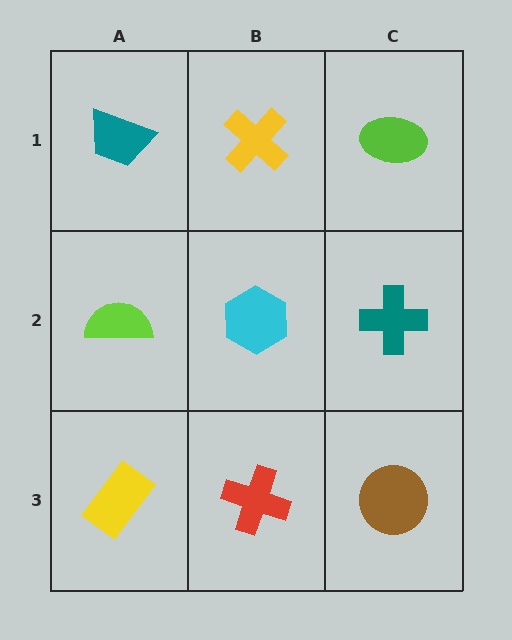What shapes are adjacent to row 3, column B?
A cyan hexagon (row 2, column B), a yellow rectangle (row 3, column A), a brown circle (row 3, column C).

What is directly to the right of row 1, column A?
A yellow cross.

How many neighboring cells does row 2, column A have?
3.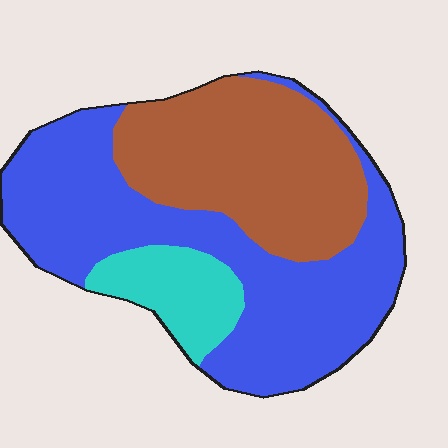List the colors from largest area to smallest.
From largest to smallest: blue, brown, cyan.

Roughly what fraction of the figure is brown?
Brown takes up about three eighths (3/8) of the figure.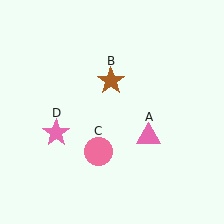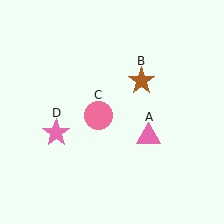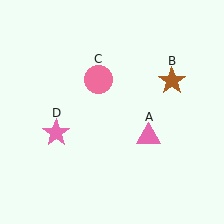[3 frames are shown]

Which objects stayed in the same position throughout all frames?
Pink triangle (object A) and pink star (object D) remained stationary.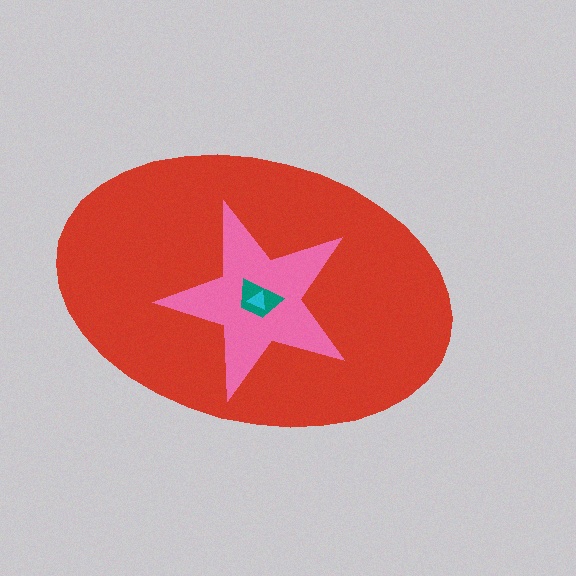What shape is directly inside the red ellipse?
The pink star.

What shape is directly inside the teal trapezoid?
The cyan triangle.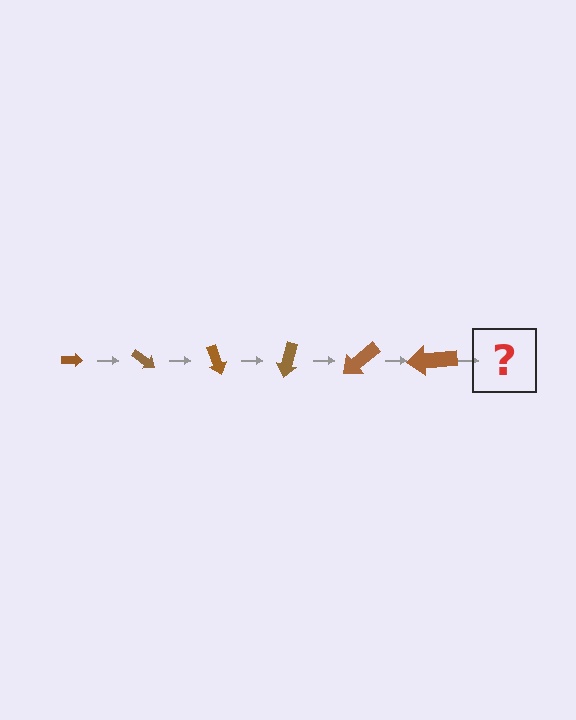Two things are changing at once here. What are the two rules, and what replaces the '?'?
The two rules are that the arrow grows larger each step and it rotates 35 degrees each step. The '?' should be an arrow, larger than the previous one and rotated 210 degrees from the start.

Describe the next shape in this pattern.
It should be an arrow, larger than the previous one and rotated 210 degrees from the start.